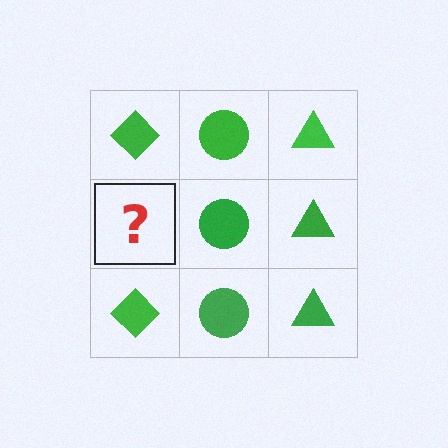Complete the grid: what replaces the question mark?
The question mark should be replaced with a green diamond.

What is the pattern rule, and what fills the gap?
The rule is that each column has a consistent shape. The gap should be filled with a green diamond.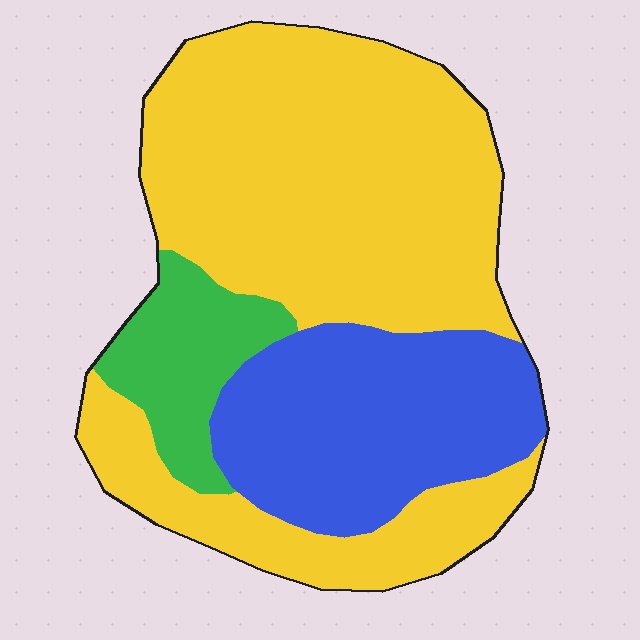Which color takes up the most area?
Yellow, at roughly 60%.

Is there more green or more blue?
Blue.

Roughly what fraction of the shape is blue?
Blue takes up about one quarter (1/4) of the shape.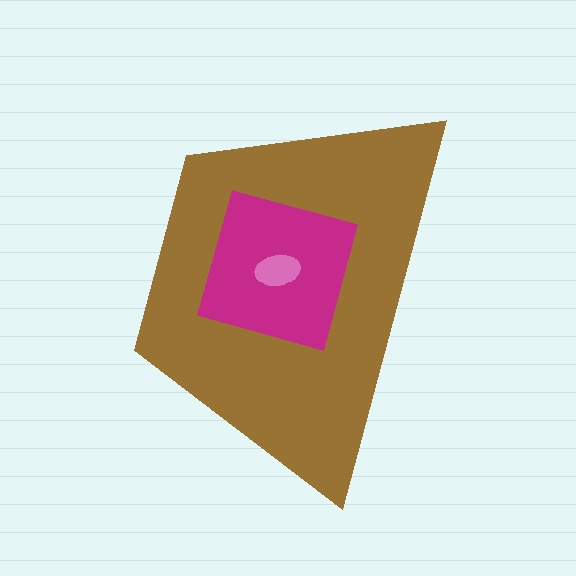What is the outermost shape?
The brown trapezoid.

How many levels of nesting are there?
3.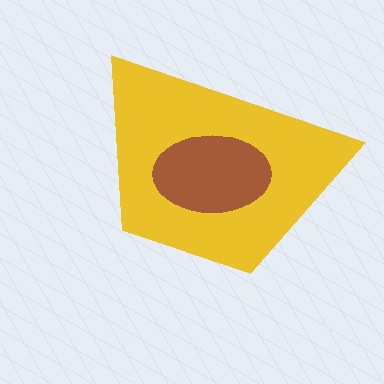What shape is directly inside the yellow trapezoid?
The brown ellipse.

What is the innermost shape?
The brown ellipse.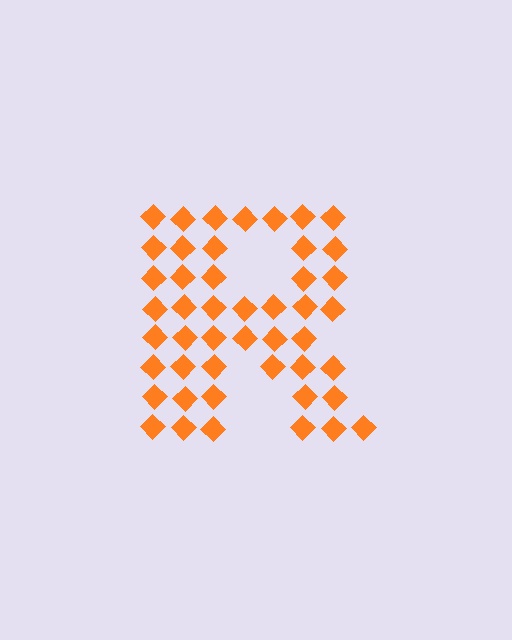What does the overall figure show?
The overall figure shows the letter R.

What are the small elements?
The small elements are diamonds.